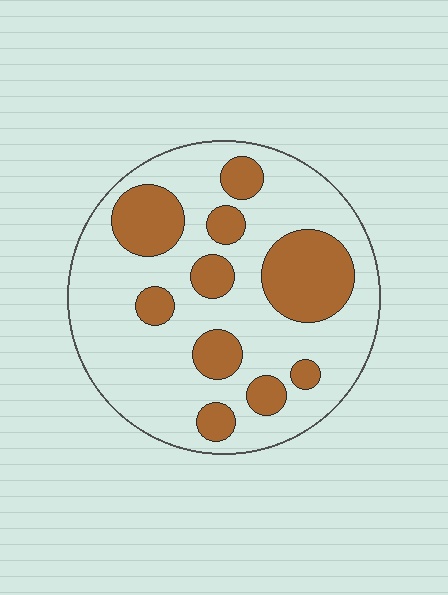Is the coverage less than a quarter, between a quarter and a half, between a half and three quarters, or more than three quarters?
Between a quarter and a half.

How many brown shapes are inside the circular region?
10.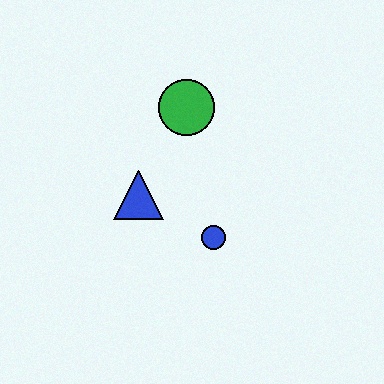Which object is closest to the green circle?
The blue triangle is closest to the green circle.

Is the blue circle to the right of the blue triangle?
Yes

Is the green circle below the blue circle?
No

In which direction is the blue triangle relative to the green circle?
The blue triangle is below the green circle.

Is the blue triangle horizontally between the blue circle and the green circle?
No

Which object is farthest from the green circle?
The blue circle is farthest from the green circle.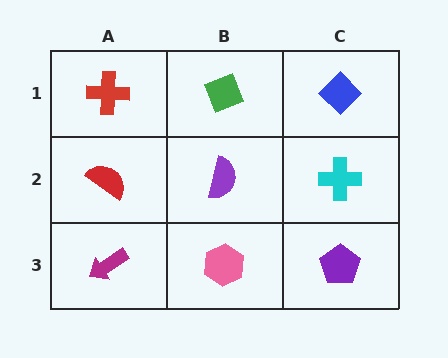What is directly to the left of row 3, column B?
A magenta arrow.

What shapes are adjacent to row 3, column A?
A red semicircle (row 2, column A), a pink hexagon (row 3, column B).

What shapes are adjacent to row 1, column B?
A purple semicircle (row 2, column B), a red cross (row 1, column A), a blue diamond (row 1, column C).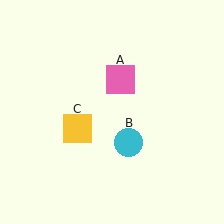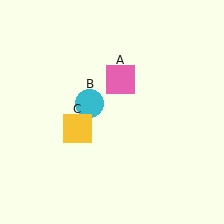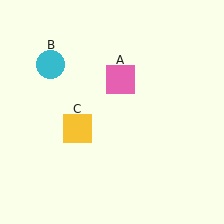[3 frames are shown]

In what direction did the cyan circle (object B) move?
The cyan circle (object B) moved up and to the left.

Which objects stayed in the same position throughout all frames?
Pink square (object A) and yellow square (object C) remained stationary.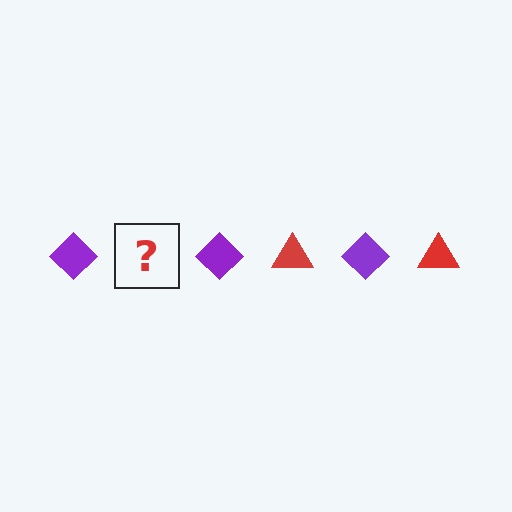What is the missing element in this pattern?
The missing element is a red triangle.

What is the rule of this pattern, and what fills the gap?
The rule is that the pattern alternates between purple diamond and red triangle. The gap should be filled with a red triangle.